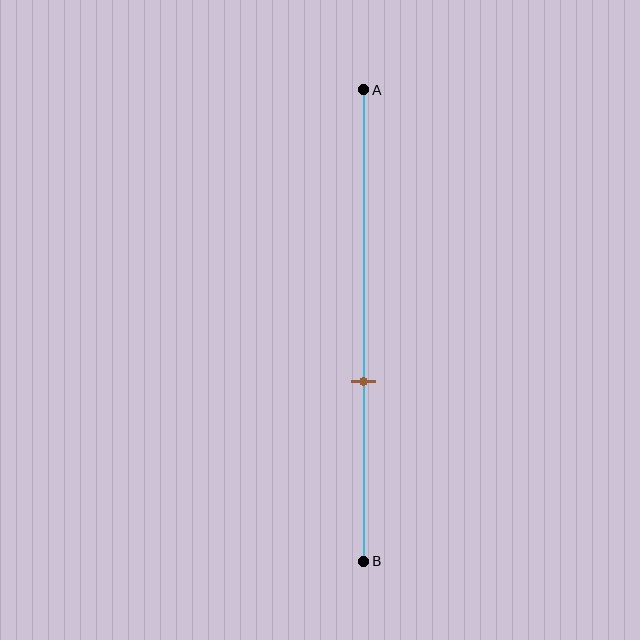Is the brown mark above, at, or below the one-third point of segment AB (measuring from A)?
The brown mark is below the one-third point of segment AB.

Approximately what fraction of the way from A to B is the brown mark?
The brown mark is approximately 60% of the way from A to B.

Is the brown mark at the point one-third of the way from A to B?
No, the mark is at about 60% from A, not at the 33% one-third point.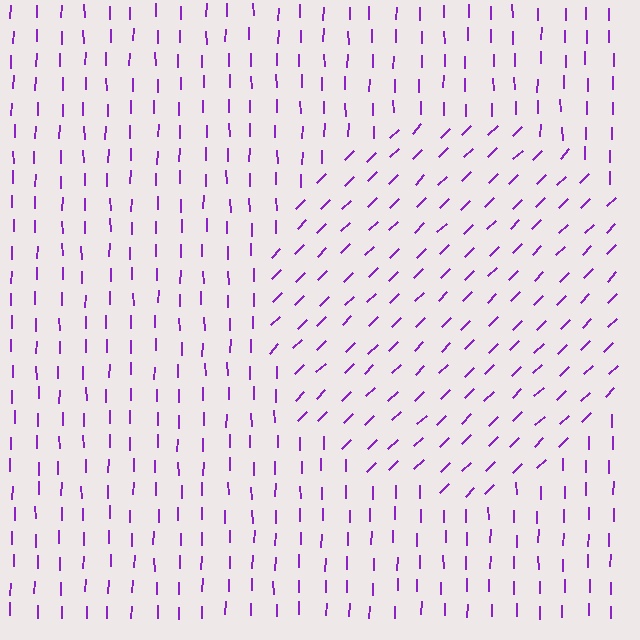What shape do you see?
I see a circle.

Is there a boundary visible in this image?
Yes, there is a texture boundary formed by a change in line orientation.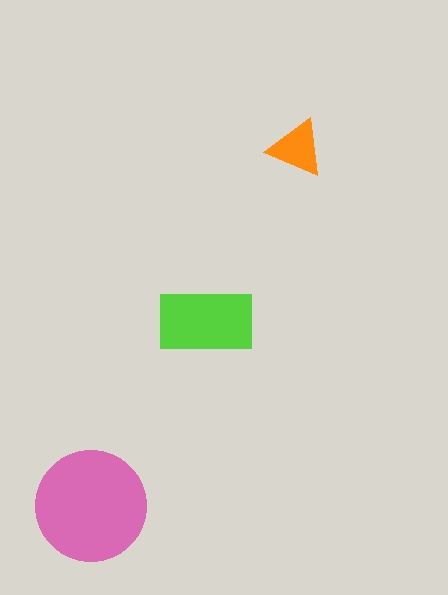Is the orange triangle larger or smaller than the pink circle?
Smaller.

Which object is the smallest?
The orange triangle.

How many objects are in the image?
There are 3 objects in the image.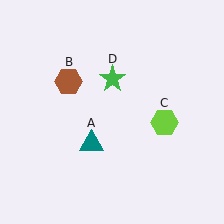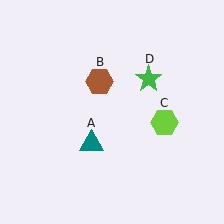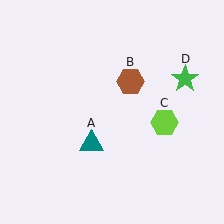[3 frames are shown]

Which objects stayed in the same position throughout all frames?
Teal triangle (object A) and lime hexagon (object C) remained stationary.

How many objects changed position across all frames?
2 objects changed position: brown hexagon (object B), green star (object D).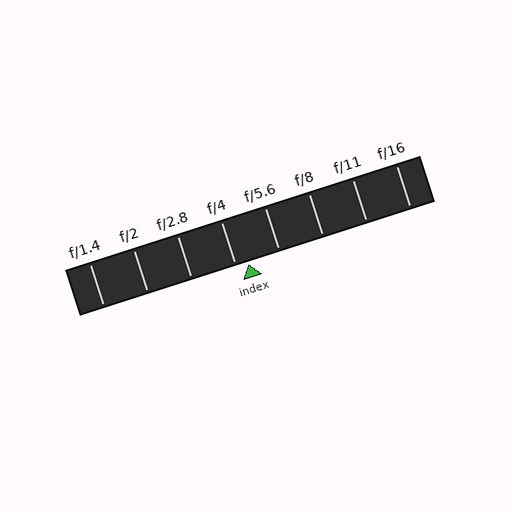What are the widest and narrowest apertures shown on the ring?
The widest aperture shown is f/1.4 and the narrowest is f/16.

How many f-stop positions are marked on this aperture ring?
There are 8 f-stop positions marked.